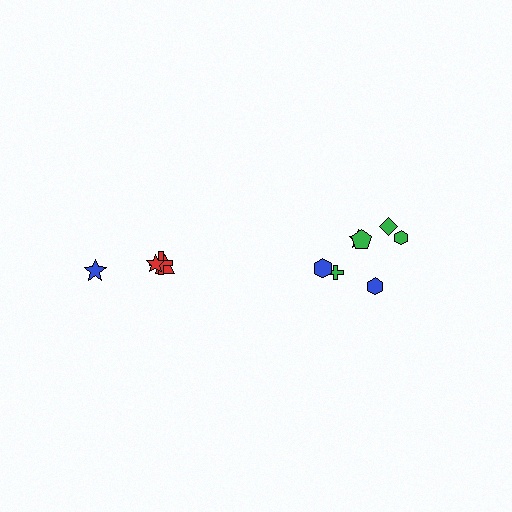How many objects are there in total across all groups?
There are 11 objects.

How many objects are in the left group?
There are 4 objects.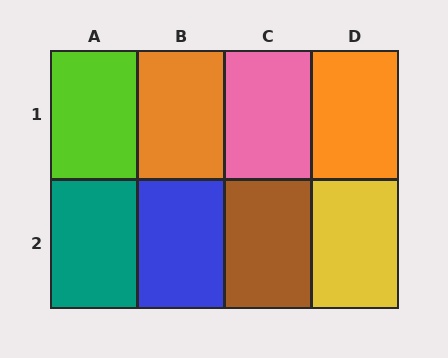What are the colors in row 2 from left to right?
Teal, blue, brown, yellow.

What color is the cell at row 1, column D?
Orange.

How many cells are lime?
1 cell is lime.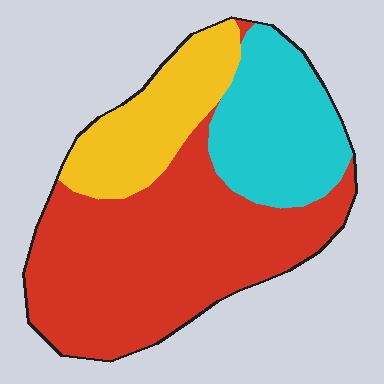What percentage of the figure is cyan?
Cyan takes up less than a quarter of the figure.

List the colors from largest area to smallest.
From largest to smallest: red, cyan, yellow.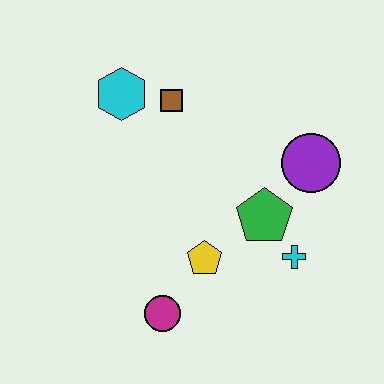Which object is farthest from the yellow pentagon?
The cyan hexagon is farthest from the yellow pentagon.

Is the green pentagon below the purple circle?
Yes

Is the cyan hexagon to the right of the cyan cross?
No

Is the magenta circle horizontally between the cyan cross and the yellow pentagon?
No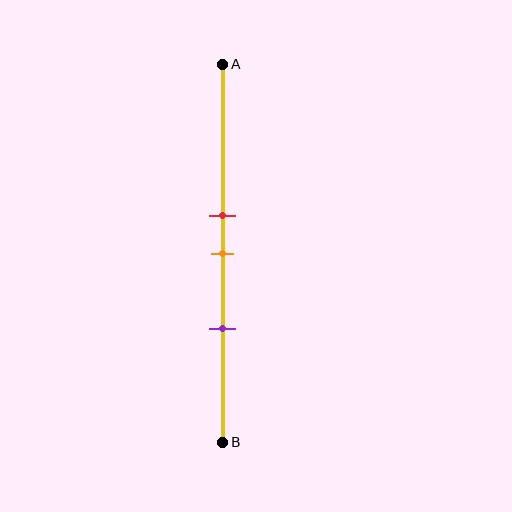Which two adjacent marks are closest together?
The red and orange marks are the closest adjacent pair.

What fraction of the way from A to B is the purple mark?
The purple mark is approximately 70% (0.7) of the way from A to B.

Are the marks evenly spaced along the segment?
Yes, the marks are approximately evenly spaced.